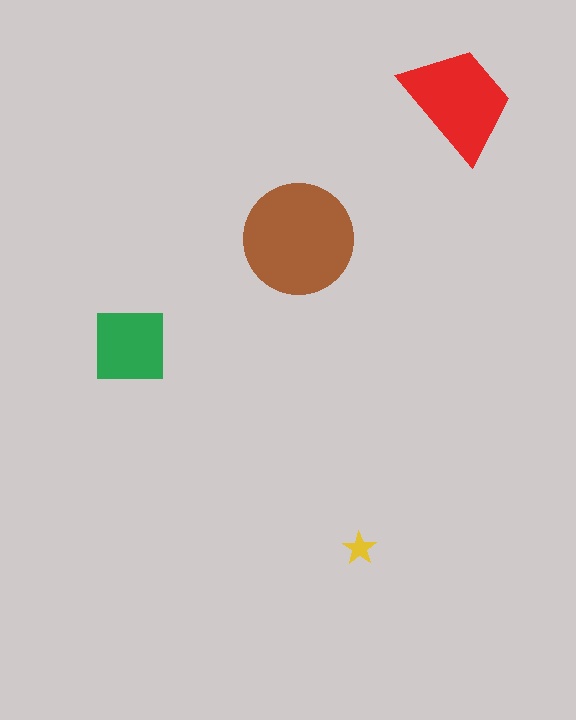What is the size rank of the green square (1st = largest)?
3rd.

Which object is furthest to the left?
The green square is leftmost.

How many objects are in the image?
There are 4 objects in the image.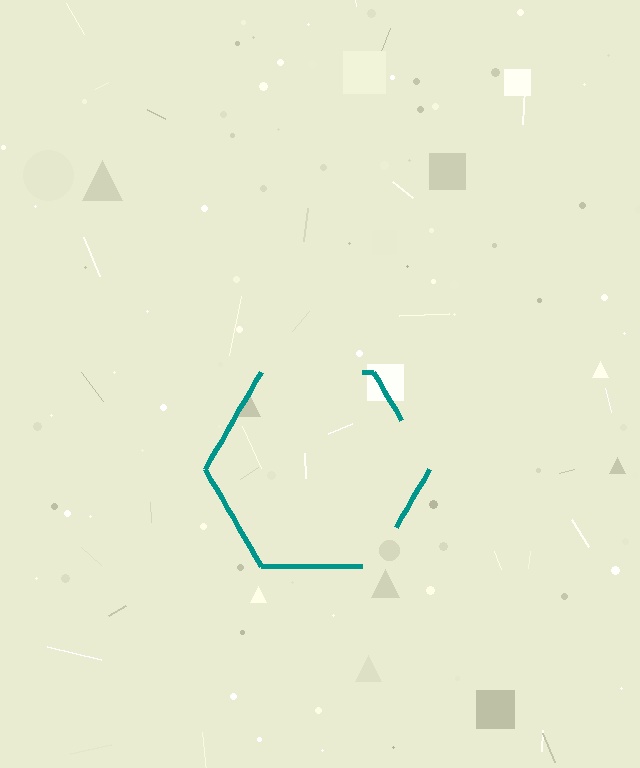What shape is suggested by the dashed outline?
The dashed outline suggests a hexagon.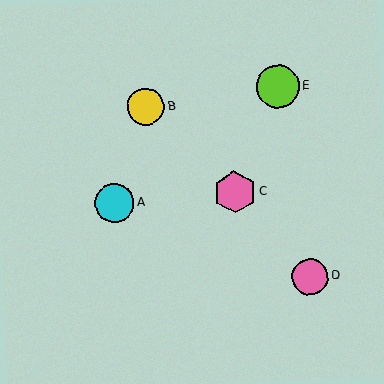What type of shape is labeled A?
Shape A is a cyan circle.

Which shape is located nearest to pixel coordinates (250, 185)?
The pink hexagon (labeled C) at (235, 192) is nearest to that location.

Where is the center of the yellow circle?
The center of the yellow circle is at (146, 107).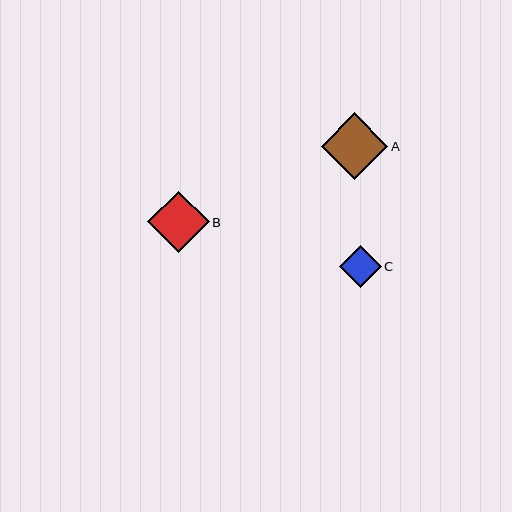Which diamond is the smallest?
Diamond C is the smallest with a size of approximately 42 pixels.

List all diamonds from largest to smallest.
From largest to smallest: A, B, C.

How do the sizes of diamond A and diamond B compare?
Diamond A and diamond B are approximately the same size.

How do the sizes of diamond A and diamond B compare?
Diamond A and diamond B are approximately the same size.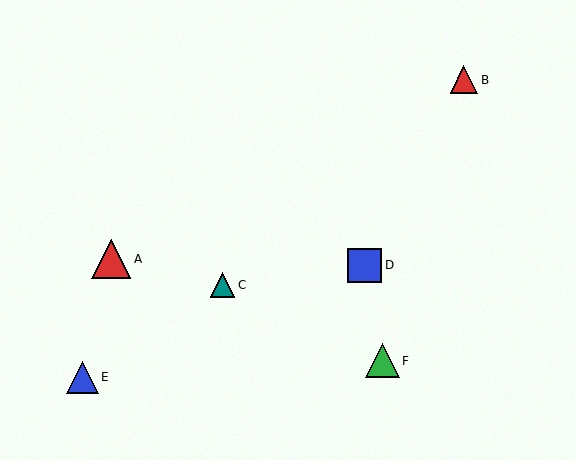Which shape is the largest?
The red triangle (labeled A) is the largest.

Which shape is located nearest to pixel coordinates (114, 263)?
The red triangle (labeled A) at (111, 259) is nearest to that location.